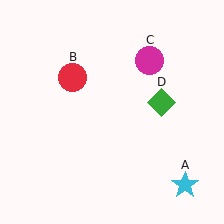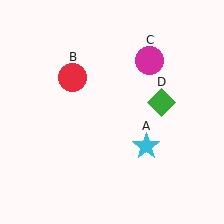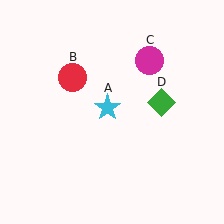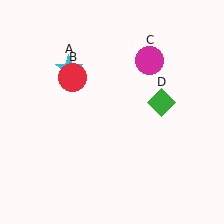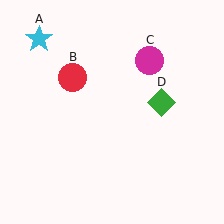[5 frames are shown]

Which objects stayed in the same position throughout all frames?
Red circle (object B) and magenta circle (object C) and green diamond (object D) remained stationary.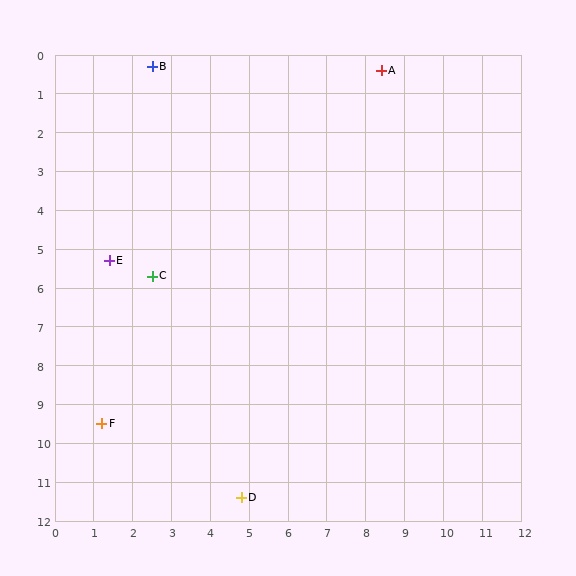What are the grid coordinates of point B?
Point B is at approximately (2.5, 0.3).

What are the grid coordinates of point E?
Point E is at approximately (1.4, 5.3).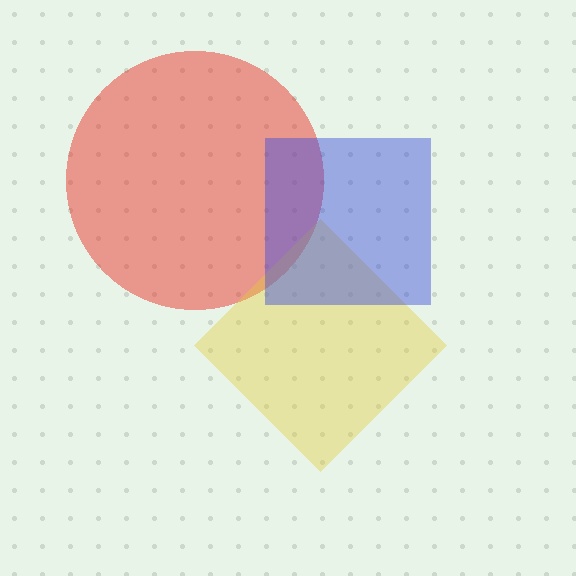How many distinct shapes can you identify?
There are 3 distinct shapes: a red circle, a yellow diamond, a blue square.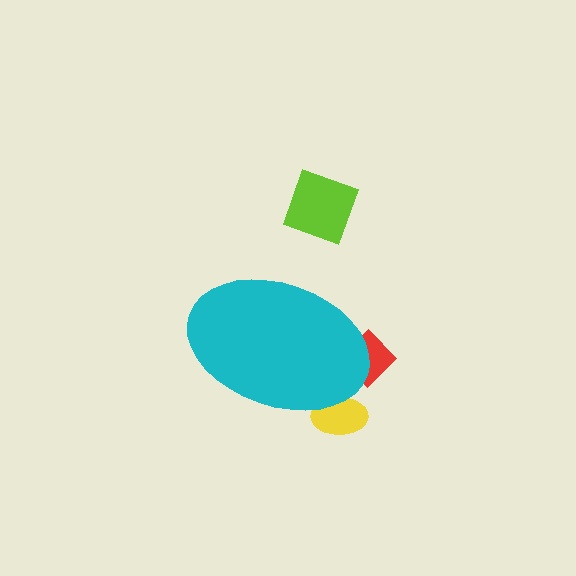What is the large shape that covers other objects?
A cyan ellipse.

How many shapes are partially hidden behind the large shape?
2 shapes are partially hidden.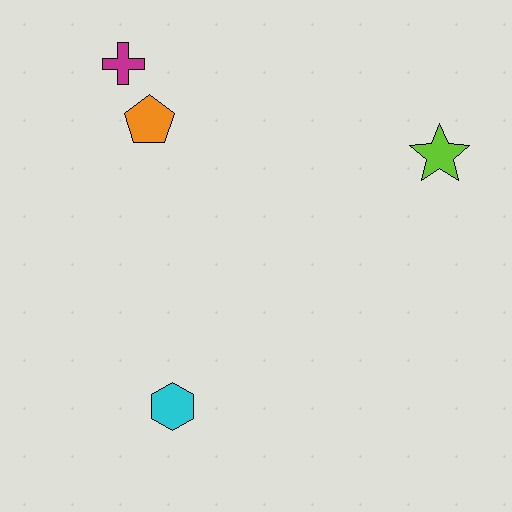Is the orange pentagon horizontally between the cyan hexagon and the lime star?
No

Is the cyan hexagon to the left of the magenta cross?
No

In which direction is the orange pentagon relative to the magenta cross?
The orange pentagon is below the magenta cross.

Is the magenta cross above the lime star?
Yes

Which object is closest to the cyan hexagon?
The orange pentagon is closest to the cyan hexagon.